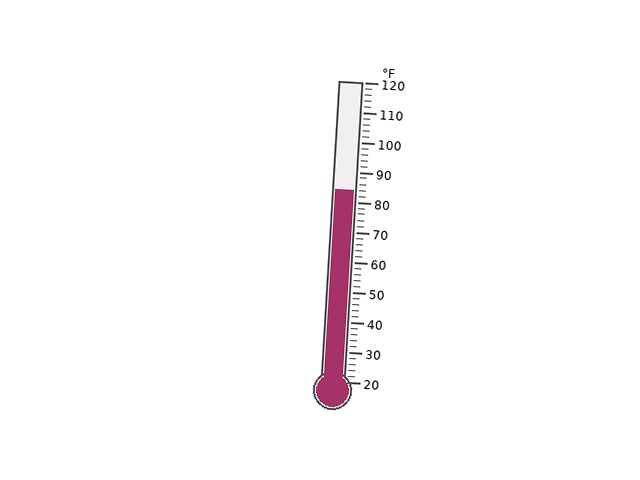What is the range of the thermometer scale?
The thermometer scale ranges from 20°F to 120°F.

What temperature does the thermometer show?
The thermometer shows approximately 84°F.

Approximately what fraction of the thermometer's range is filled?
The thermometer is filled to approximately 65% of its range.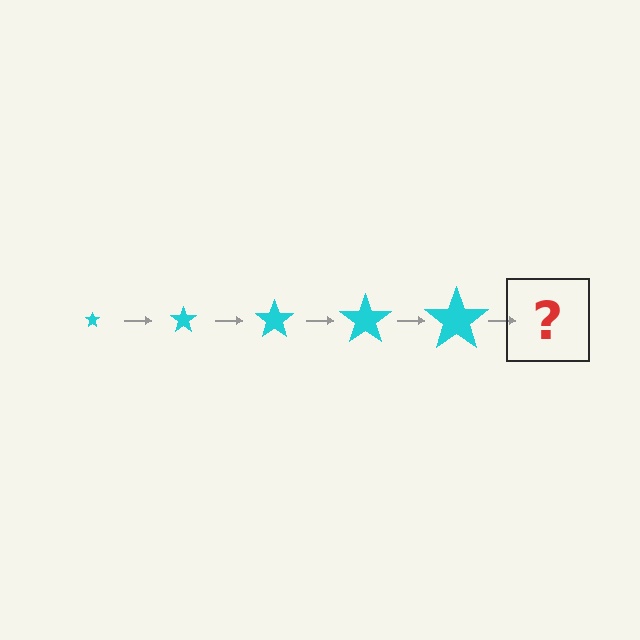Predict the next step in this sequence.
The next step is a cyan star, larger than the previous one.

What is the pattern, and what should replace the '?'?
The pattern is that the star gets progressively larger each step. The '?' should be a cyan star, larger than the previous one.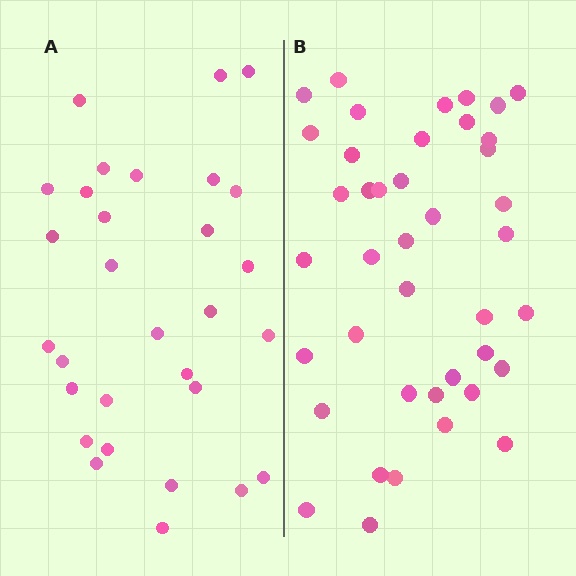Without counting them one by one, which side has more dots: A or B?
Region B (the right region) has more dots.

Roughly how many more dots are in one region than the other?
Region B has roughly 12 or so more dots than region A.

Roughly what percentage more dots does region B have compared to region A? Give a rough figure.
About 35% more.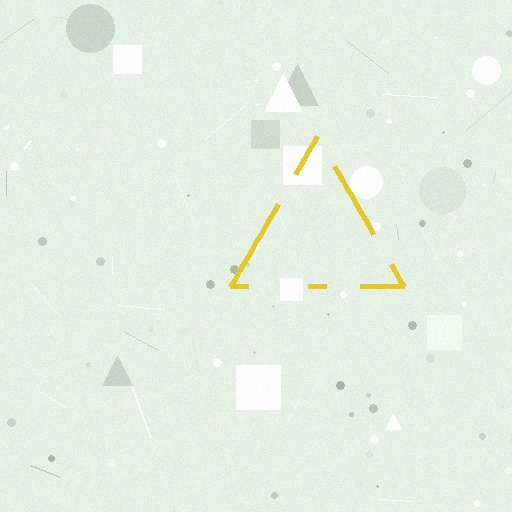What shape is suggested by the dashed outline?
The dashed outline suggests a triangle.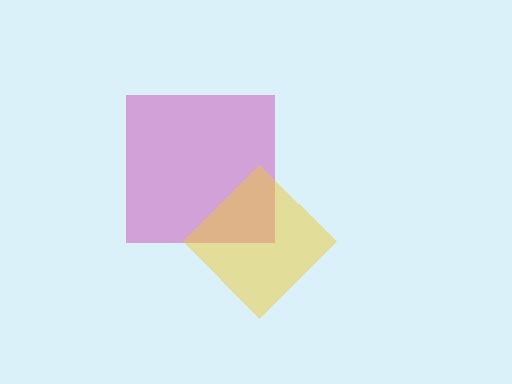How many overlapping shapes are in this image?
There are 2 overlapping shapes in the image.